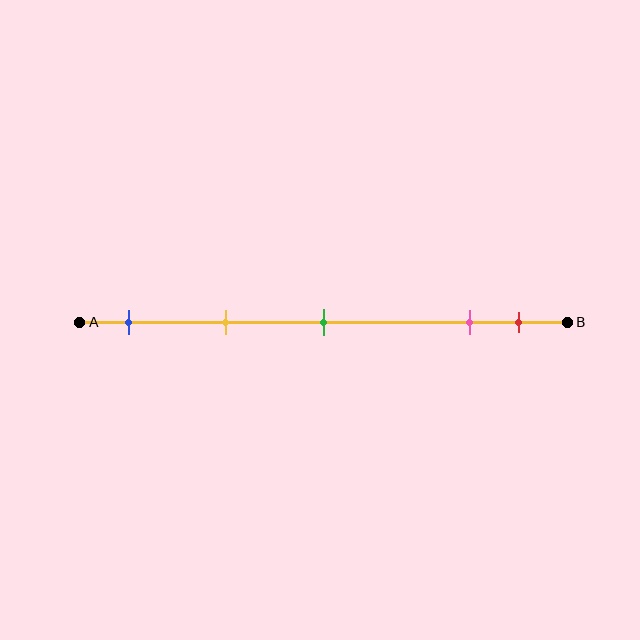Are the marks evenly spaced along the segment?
No, the marks are not evenly spaced.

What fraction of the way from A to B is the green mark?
The green mark is approximately 50% (0.5) of the way from A to B.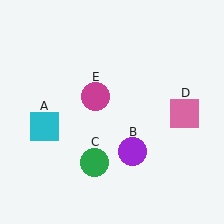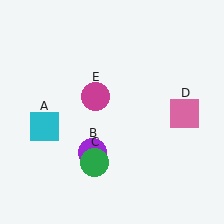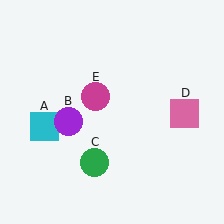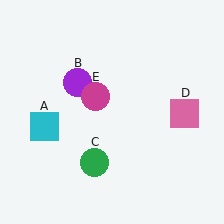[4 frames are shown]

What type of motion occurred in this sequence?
The purple circle (object B) rotated clockwise around the center of the scene.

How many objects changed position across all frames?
1 object changed position: purple circle (object B).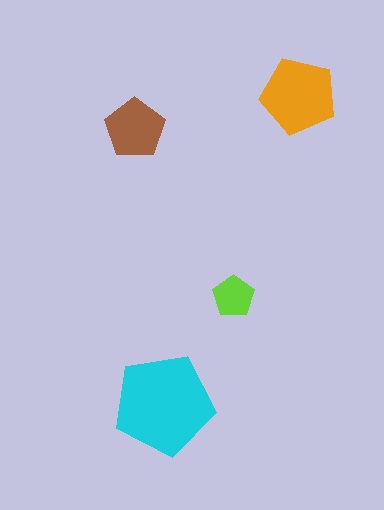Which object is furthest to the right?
The orange pentagon is rightmost.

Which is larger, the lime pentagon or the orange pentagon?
The orange one.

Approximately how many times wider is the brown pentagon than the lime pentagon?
About 1.5 times wider.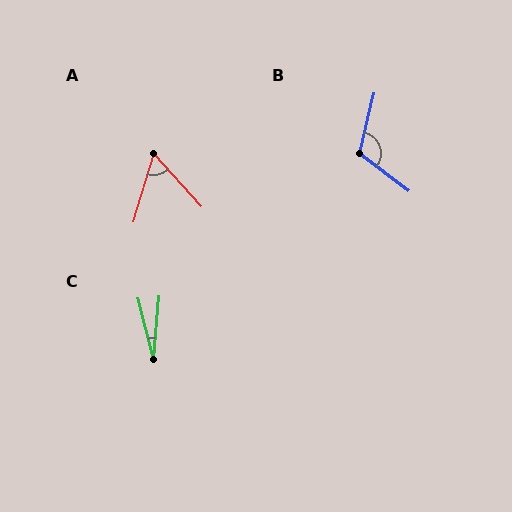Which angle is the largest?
B, at approximately 113 degrees.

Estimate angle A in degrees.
Approximately 59 degrees.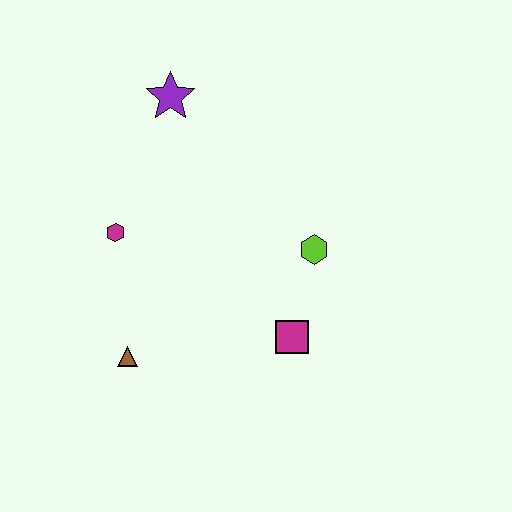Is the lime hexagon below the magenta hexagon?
Yes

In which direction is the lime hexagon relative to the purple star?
The lime hexagon is below the purple star.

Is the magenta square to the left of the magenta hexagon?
No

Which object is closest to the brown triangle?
The magenta hexagon is closest to the brown triangle.